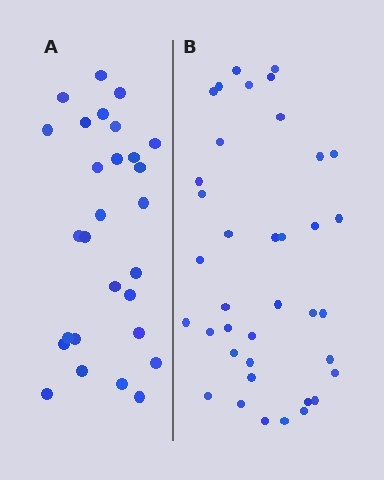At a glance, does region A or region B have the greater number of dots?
Region B (the right region) has more dots.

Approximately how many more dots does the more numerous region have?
Region B has roughly 10 or so more dots than region A.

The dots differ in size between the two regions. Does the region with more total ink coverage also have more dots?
No. Region A has more total ink coverage because its dots are larger, but region B actually contains more individual dots. Total area can be misleading — the number of items is what matters here.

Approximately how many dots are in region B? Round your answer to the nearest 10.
About 40 dots. (The exact count is 38, which rounds to 40.)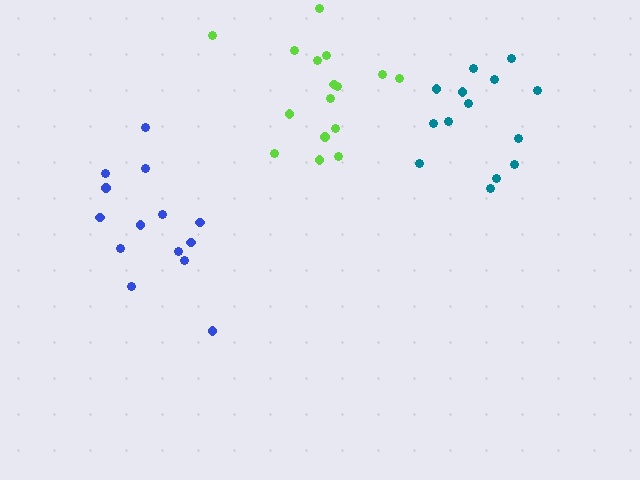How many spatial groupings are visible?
There are 3 spatial groupings.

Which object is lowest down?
The blue cluster is bottommost.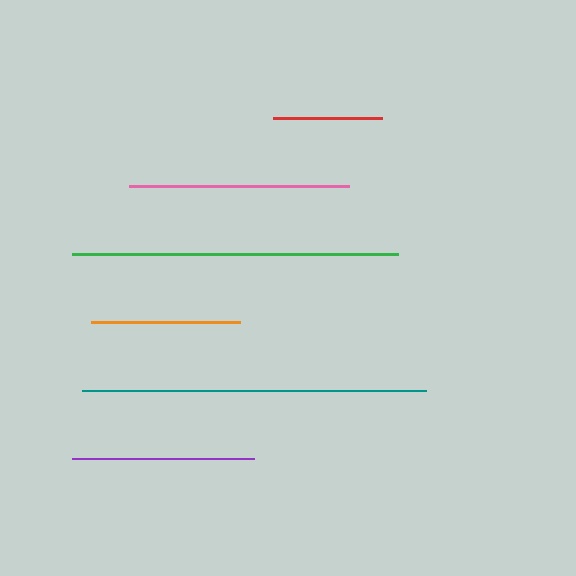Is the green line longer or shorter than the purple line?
The green line is longer than the purple line.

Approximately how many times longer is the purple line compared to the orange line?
The purple line is approximately 1.2 times the length of the orange line.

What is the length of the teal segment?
The teal segment is approximately 345 pixels long.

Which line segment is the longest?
The teal line is the longest at approximately 345 pixels.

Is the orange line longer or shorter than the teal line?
The teal line is longer than the orange line.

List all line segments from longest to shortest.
From longest to shortest: teal, green, pink, purple, orange, red.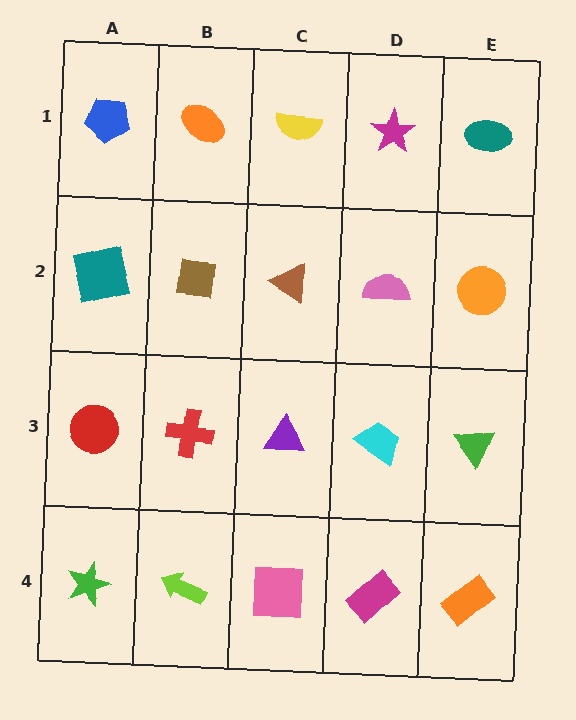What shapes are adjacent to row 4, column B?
A red cross (row 3, column B), a green star (row 4, column A), a pink square (row 4, column C).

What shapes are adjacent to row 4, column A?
A red circle (row 3, column A), a lime arrow (row 4, column B).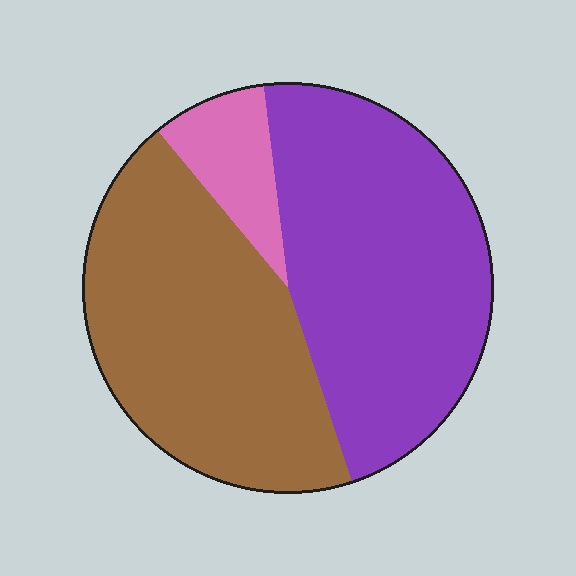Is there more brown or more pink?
Brown.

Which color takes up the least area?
Pink, at roughly 10%.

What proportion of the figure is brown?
Brown covers roughly 45% of the figure.